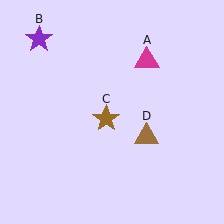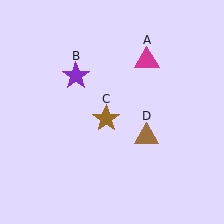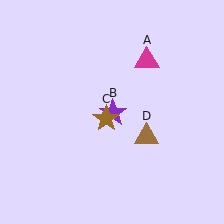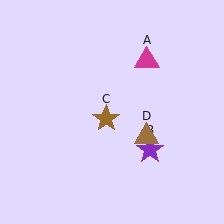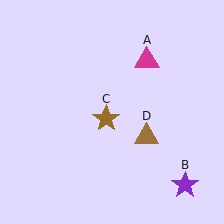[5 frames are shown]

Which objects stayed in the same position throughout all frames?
Magenta triangle (object A) and brown star (object C) and brown triangle (object D) remained stationary.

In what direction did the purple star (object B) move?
The purple star (object B) moved down and to the right.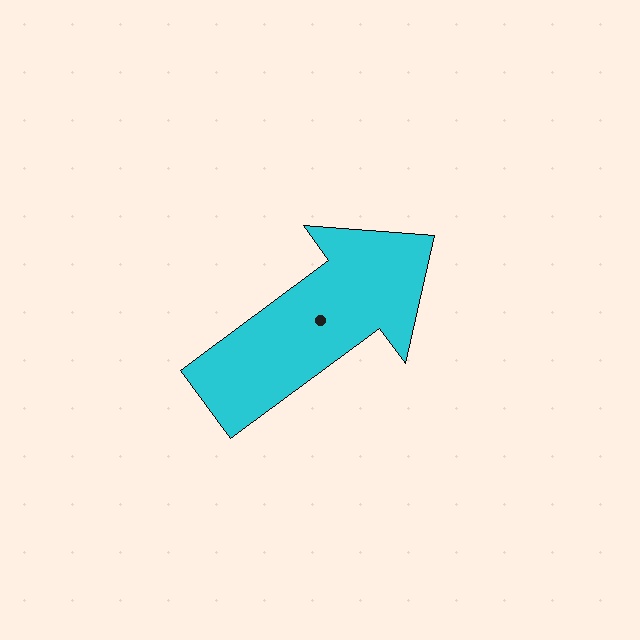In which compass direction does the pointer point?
Northeast.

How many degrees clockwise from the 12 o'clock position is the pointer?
Approximately 54 degrees.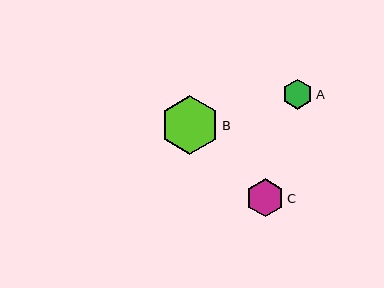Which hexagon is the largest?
Hexagon B is the largest with a size of approximately 59 pixels.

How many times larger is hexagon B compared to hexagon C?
Hexagon B is approximately 1.6 times the size of hexagon C.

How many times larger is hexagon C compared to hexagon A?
Hexagon C is approximately 1.3 times the size of hexagon A.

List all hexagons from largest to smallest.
From largest to smallest: B, C, A.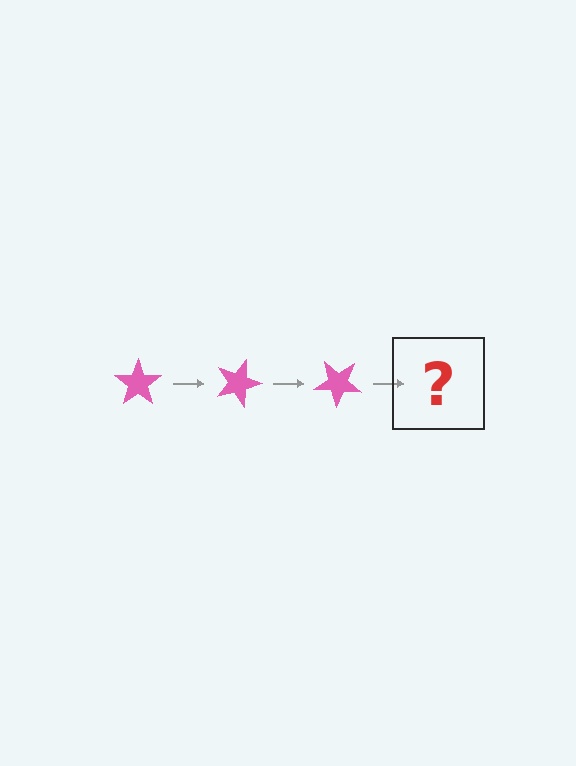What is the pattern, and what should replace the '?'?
The pattern is that the star rotates 20 degrees each step. The '?' should be a pink star rotated 60 degrees.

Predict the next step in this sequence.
The next step is a pink star rotated 60 degrees.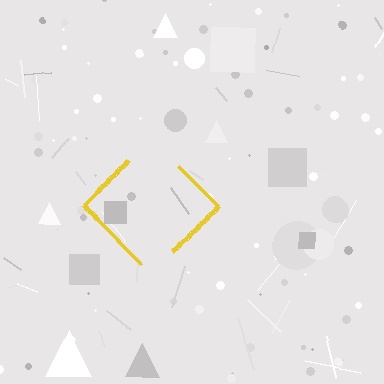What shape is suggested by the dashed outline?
The dashed outline suggests a diamond.